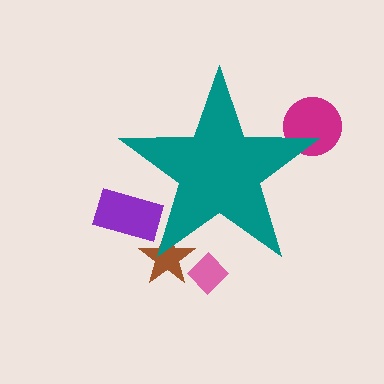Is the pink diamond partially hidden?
Yes, the pink diamond is partially hidden behind the teal star.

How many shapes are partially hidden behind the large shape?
4 shapes are partially hidden.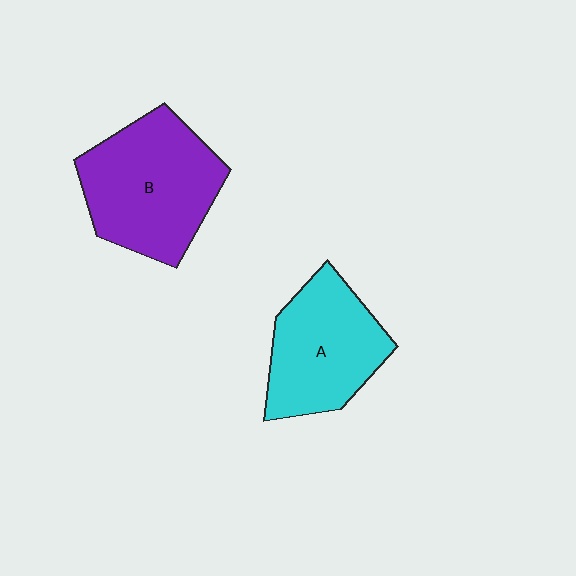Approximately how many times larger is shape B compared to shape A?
Approximately 1.2 times.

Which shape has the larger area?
Shape B (purple).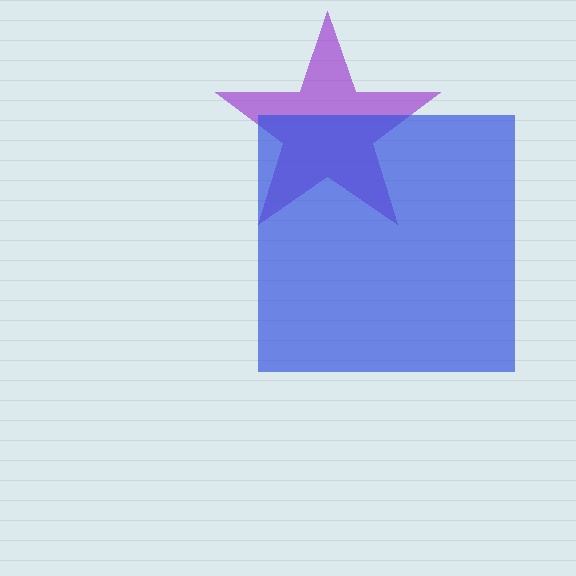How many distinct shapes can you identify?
There are 2 distinct shapes: a purple star, a blue square.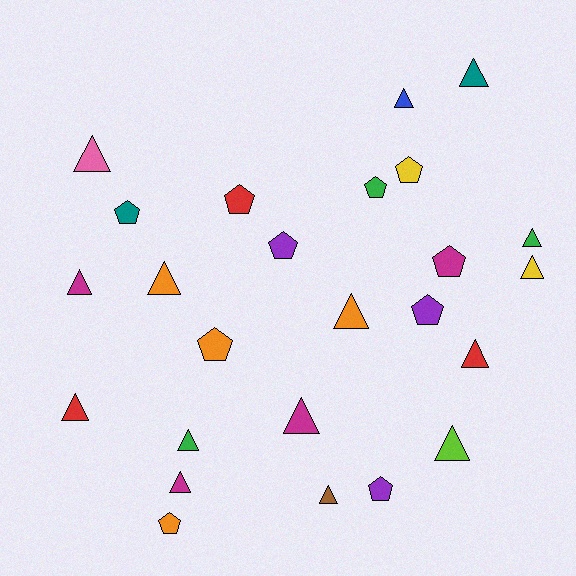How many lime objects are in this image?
There is 1 lime object.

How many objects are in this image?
There are 25 objects.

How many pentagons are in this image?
There are 10 pentagons.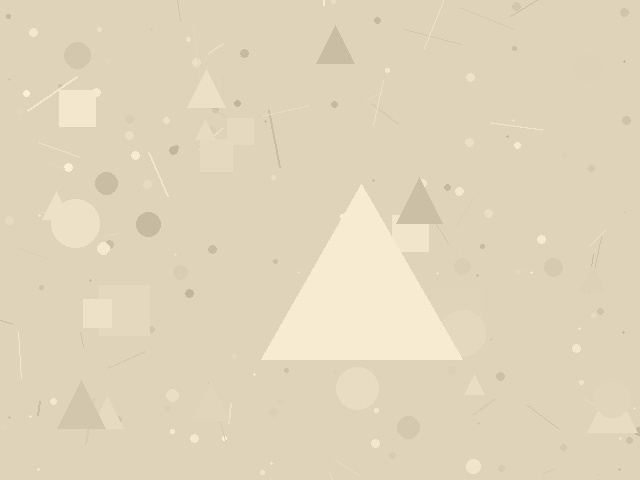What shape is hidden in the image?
A triangle is hidden in the image.